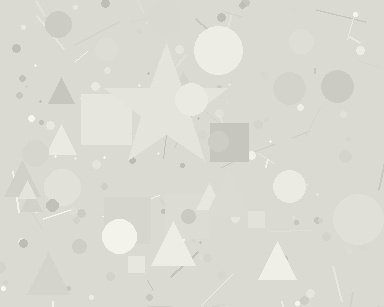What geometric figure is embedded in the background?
A star is embedded in the background.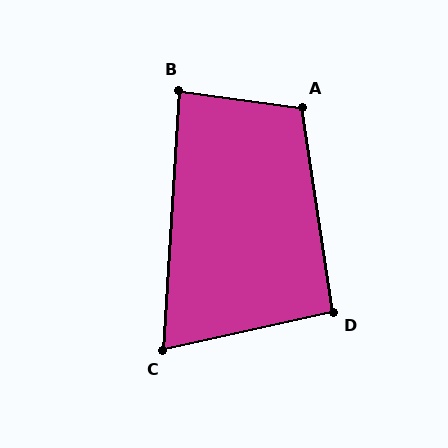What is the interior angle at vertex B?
Approximately 86 degrees (approximately right).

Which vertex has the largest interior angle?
A, at approximately 106 degrees.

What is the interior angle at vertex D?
Approximately 94 degrees (approximately right).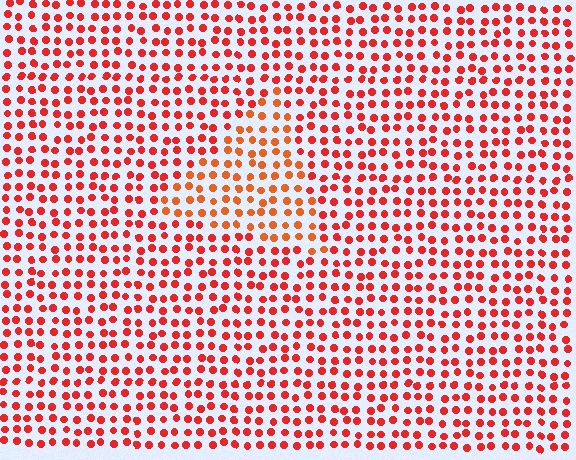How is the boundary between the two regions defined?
The boundary is defined purely by a slight shift in hue (about 21 degrees). Spacing, size, and orientation are identical on both sides.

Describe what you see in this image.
The image is filled with small red elements in a uniform arrangement. A triangle-shaped region is visible where the elements are tinted to a slightly different hue, forming a subtle color boundary.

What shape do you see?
I see a triangle.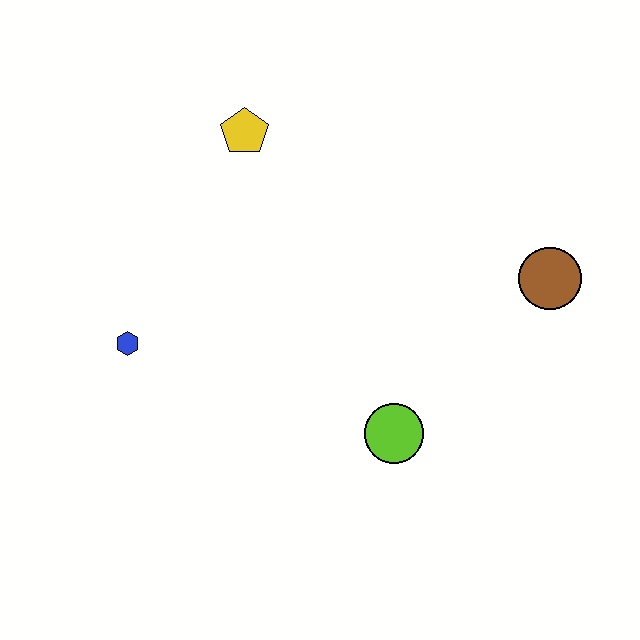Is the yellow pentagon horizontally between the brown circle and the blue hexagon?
Yes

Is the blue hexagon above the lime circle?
Yes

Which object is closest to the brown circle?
The lime circle is closest to the brown circle.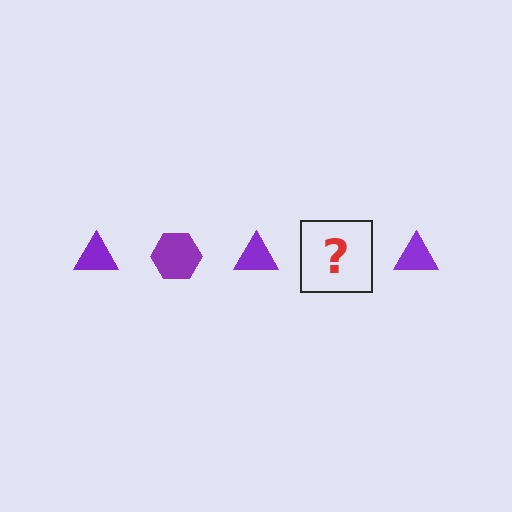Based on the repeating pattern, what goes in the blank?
The blank should be a purple hexagon.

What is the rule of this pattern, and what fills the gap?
The rule is that the pattern cycles through triangle, hexagon shapes in purple. The gap should be filled with a purple hexagon.